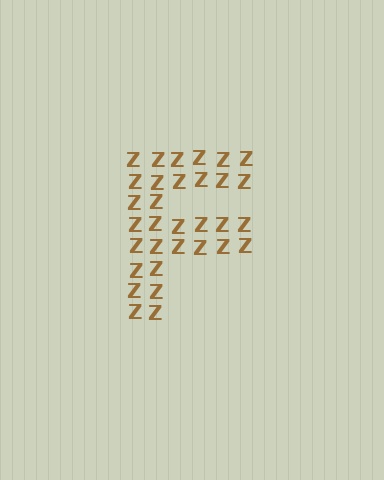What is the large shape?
The large shape is the letter F.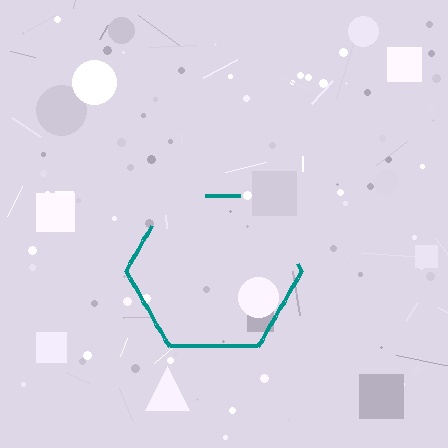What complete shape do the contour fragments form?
The contour fragments form a hexagon.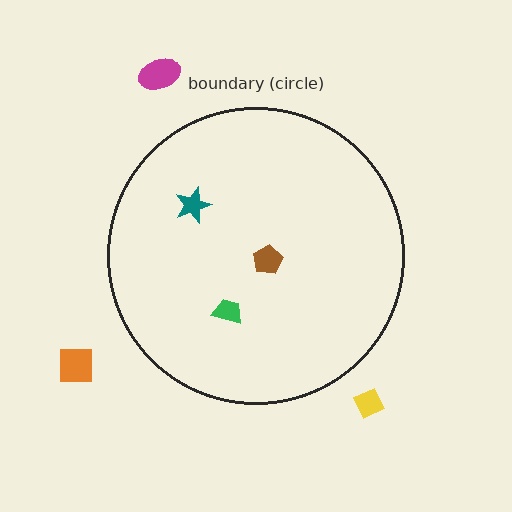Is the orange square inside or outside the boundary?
Outside.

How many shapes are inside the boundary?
3 inside, 3 outside.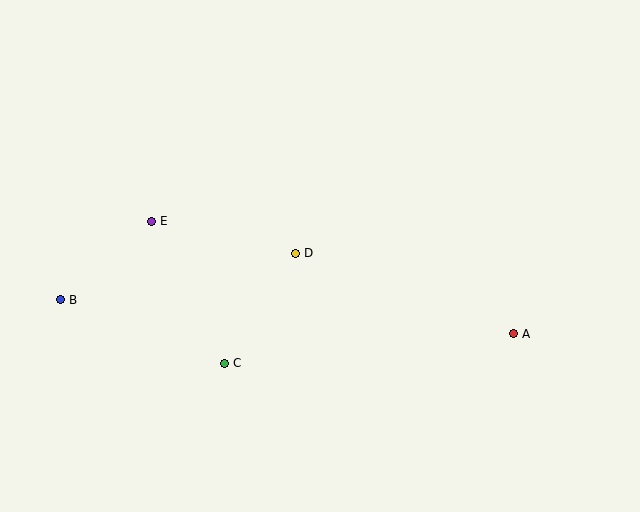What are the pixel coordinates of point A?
Point A is at (513, 334).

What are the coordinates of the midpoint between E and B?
The midpoint between E and B is at (106, 261).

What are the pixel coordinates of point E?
Point E is at (151, 221).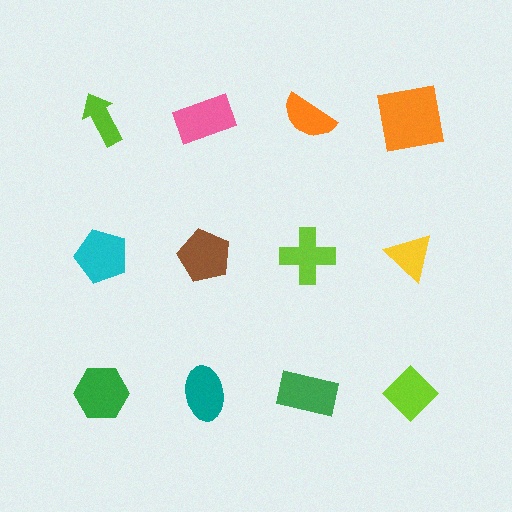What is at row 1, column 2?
A pink rectangle.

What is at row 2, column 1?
A cyan pentagon.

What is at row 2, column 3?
A lime cross.